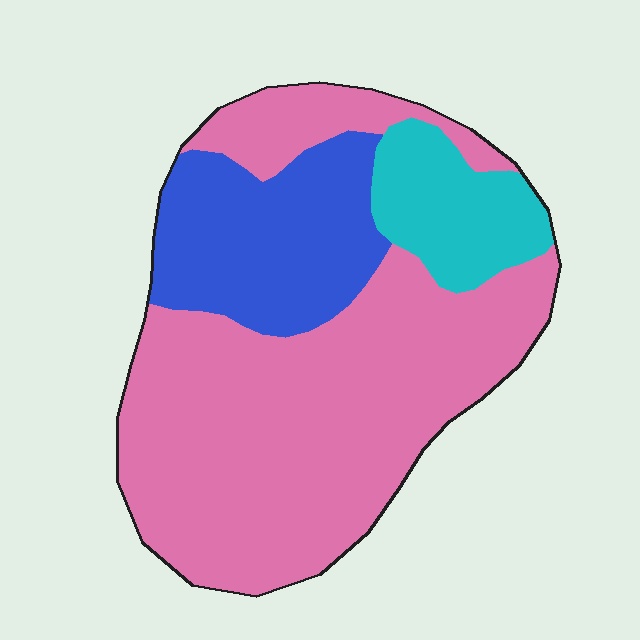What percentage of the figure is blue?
Blue takes up about one fifth (1/5) of the figure.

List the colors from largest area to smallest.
From largest to smallest: pink, blue, cyan.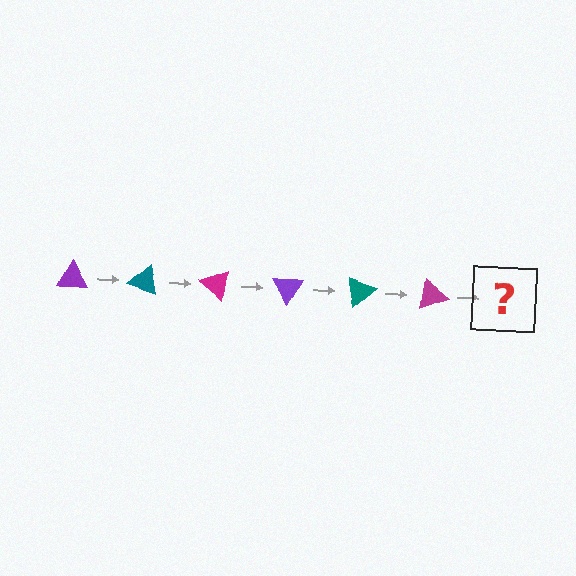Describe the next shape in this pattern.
It should be a purple triangle, rotated 120 degrees from the start.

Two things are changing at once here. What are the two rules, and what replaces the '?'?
The two rules are that it rotates 20 degrees each step and the color cycles through purple, teal, and magenta. The '?' should be a purple triangle, rotated 120 degrees from the start.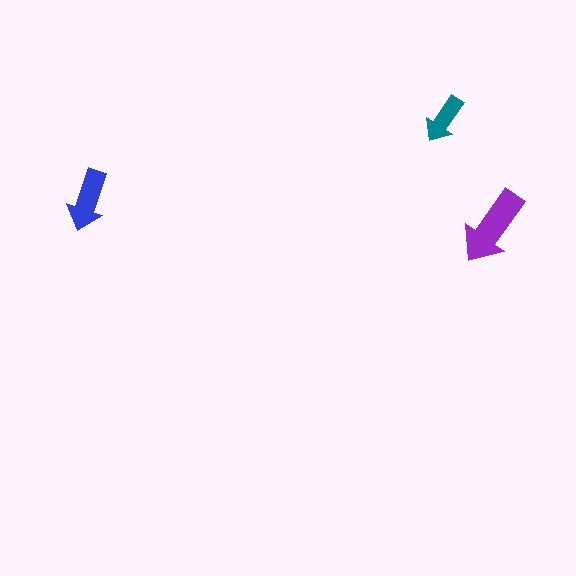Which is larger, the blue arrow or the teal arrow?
The blue one.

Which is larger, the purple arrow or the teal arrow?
The purple one.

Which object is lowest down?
The purple arrow is bottommost.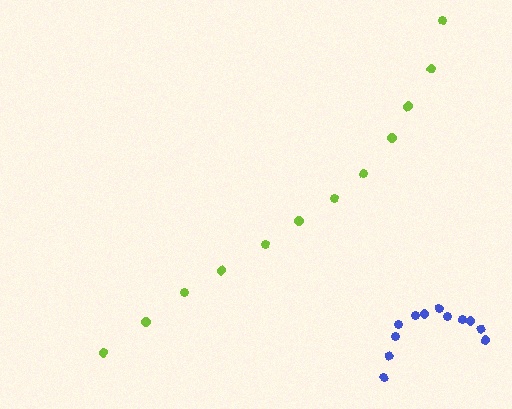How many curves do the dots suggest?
There are 2 distinct paths.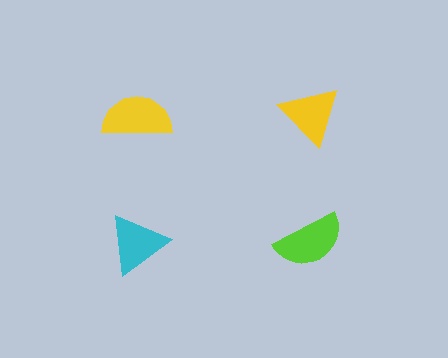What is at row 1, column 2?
A yellow triangle.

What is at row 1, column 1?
A yellow semicircle.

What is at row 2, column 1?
A cyan triangle.